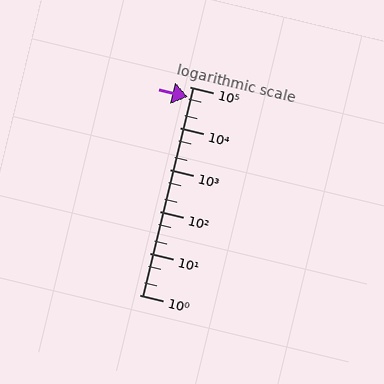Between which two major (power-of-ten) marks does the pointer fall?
The pointer is between 10000 and 100000.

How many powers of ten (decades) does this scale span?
The scale spans 5 decades, from 1 to 100000.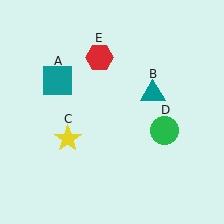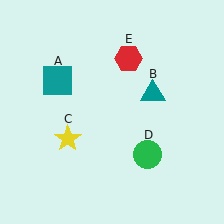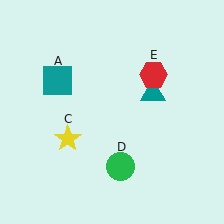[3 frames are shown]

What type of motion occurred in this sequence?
The green circle (object D), red hexagon (object E) rotated clockwise around the center of the scene.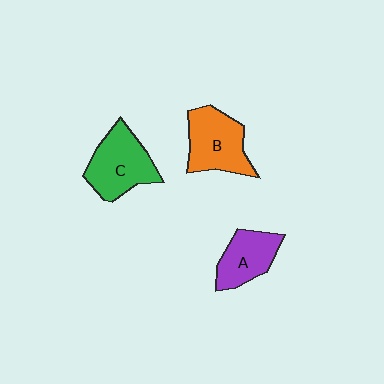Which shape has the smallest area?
Shape A (purple).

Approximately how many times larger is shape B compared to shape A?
Approximately 1.3 times.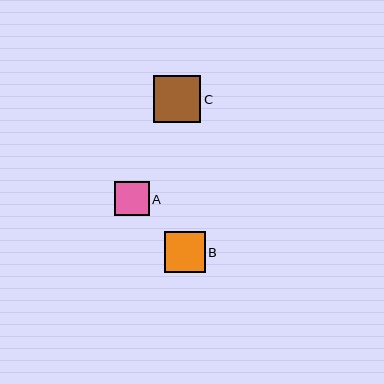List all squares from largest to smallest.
From largest to smallest: C, B, A.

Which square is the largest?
Square C is the largest with a size of approximately 47 pixels.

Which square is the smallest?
Square A is the smallest with a size of approximately 35 pixels.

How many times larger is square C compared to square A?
Square C is approximately 1.4 times the size of square A.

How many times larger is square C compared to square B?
Square C is approximately 1.1 times the size of square B.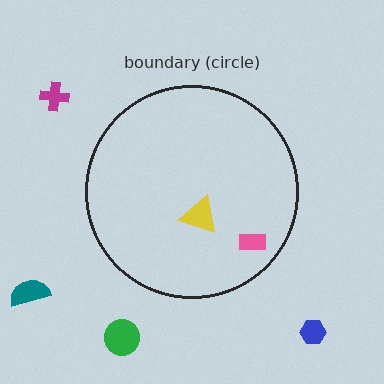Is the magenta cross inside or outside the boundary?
Outside.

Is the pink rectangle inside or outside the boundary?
Inside.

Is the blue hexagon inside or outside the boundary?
Outside.